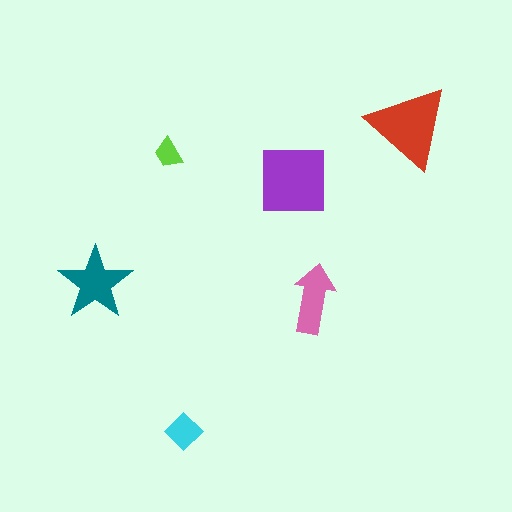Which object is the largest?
The purple square.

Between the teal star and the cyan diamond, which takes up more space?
The teal star.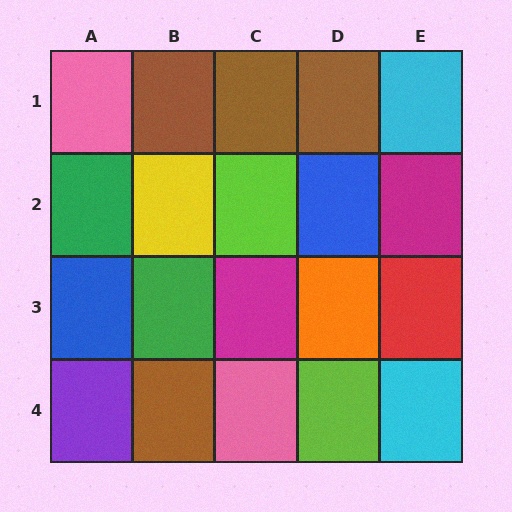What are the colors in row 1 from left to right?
Pink, brown, brown, brown, cyan.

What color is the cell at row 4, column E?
Cyan.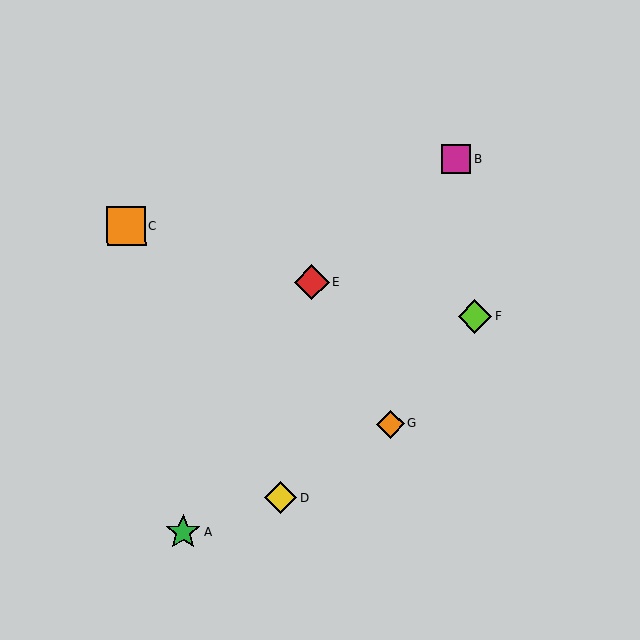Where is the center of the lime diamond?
The center of the lime diamond is at (475, 316).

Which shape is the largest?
The orange square (labeled C) is the largest.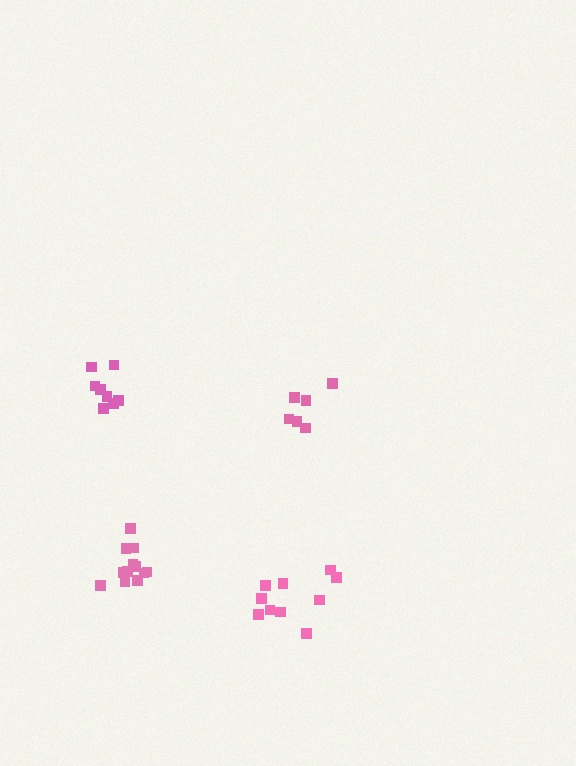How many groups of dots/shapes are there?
There are 4 groups.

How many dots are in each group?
Group 1: 8 dots, Group 2: 10 dots, Group 3: 6 dots, Group 4: 12 dots (36 total).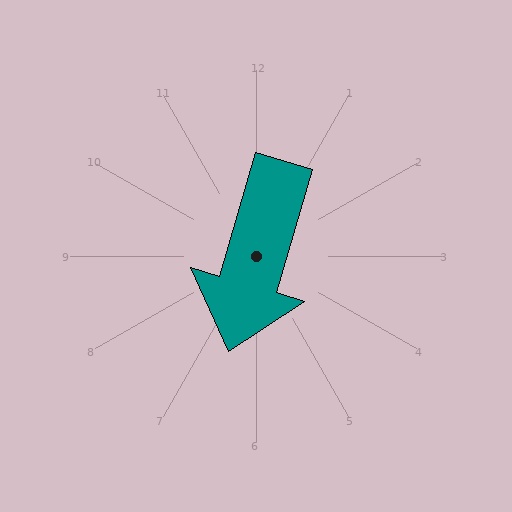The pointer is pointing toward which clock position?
Roughly 7 o'clock.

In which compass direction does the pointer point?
South.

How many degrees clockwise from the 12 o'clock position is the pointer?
Approximately 196 degrees.